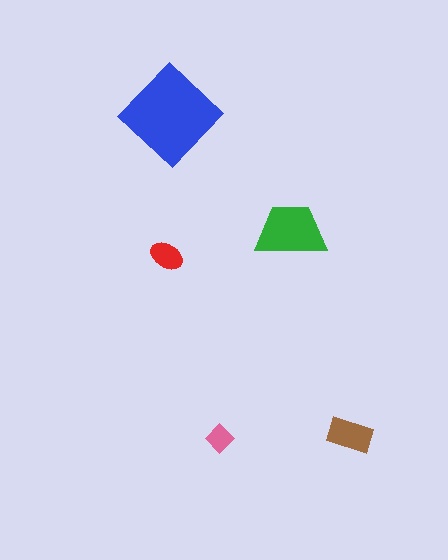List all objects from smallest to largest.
The pink diamond, the red ellipse, the brown rectangle, the green trapezoid, the blue diamond.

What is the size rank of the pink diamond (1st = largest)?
5th.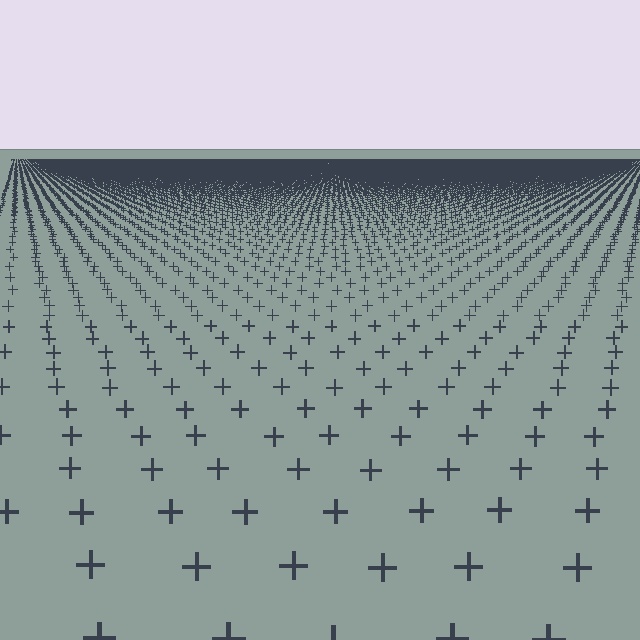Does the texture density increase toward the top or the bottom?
Density increases toward the top.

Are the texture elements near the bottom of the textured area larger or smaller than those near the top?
Larger. Near the bottom, elements are closer to the viewer and appear at a bigger on-screen size.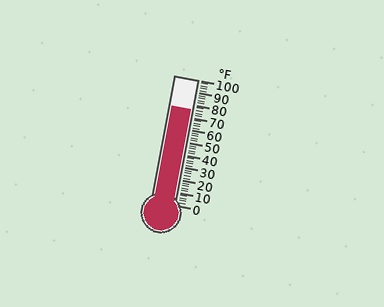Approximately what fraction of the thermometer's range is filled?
The thermometer is filled to approximately 75% of its range.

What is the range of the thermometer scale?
The thermometer scale ranges from 0°F to 100°F.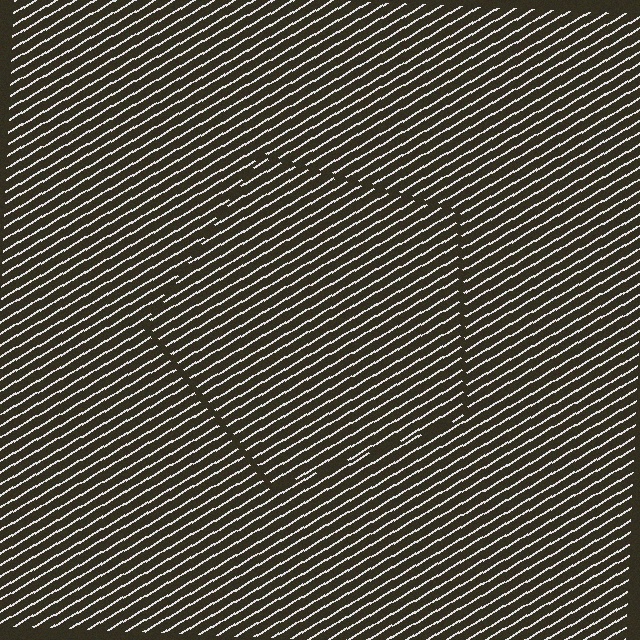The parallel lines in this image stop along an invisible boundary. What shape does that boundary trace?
An illusory pentagon. The interior of the shape contains the same grating, shifted by half a period — the contour is defined by the phase discontinuity where line-ends from the inner and outer gratings abut.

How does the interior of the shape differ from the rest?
The interior of the shape contains the same grating, shifted by half a period — the contour is defined by the phase discontinuity where line-ends from the inner and outer gratings abut.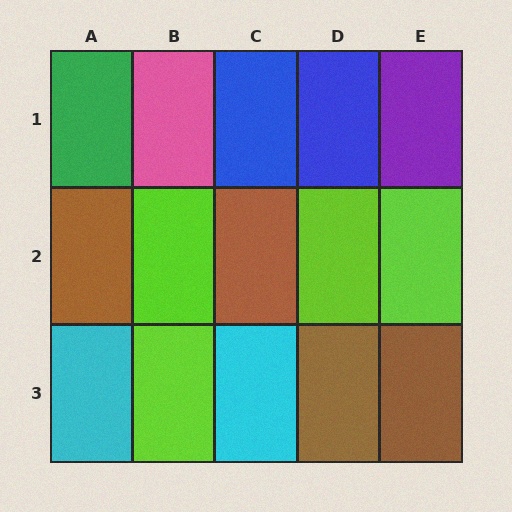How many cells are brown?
4 cells are brown.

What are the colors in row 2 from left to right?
Brown, lime, brown, lime, lime.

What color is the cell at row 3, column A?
Cyan.